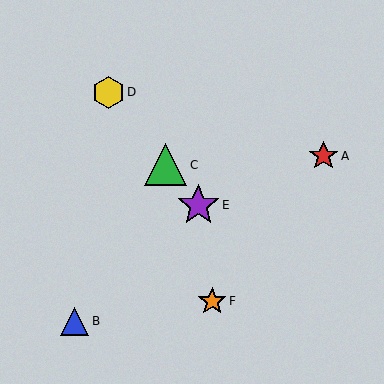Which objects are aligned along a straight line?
Objects C, D, E are aligned along a straight line.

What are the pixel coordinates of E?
Object E is at (198, 205).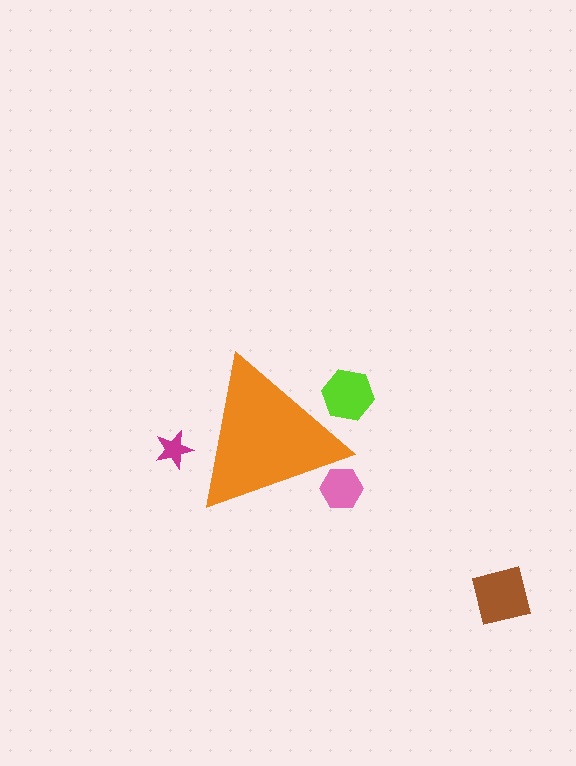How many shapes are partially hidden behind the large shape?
3 shapes are partially hidden.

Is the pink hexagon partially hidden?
Yes, the pink hexagon is partially hidden behind the orange triangle.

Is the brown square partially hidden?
No, the brown square is fully visible.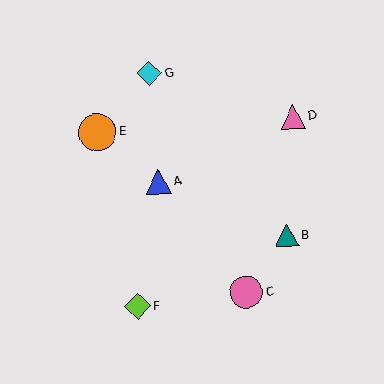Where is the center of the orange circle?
The center of the orange circle is at (97, 132).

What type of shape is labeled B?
Shape B is a teal triangle.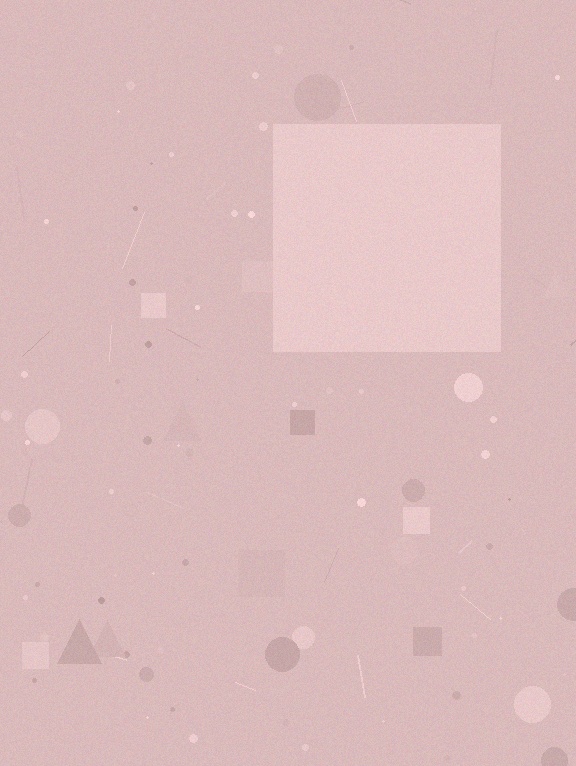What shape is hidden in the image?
A square is hidden in the image.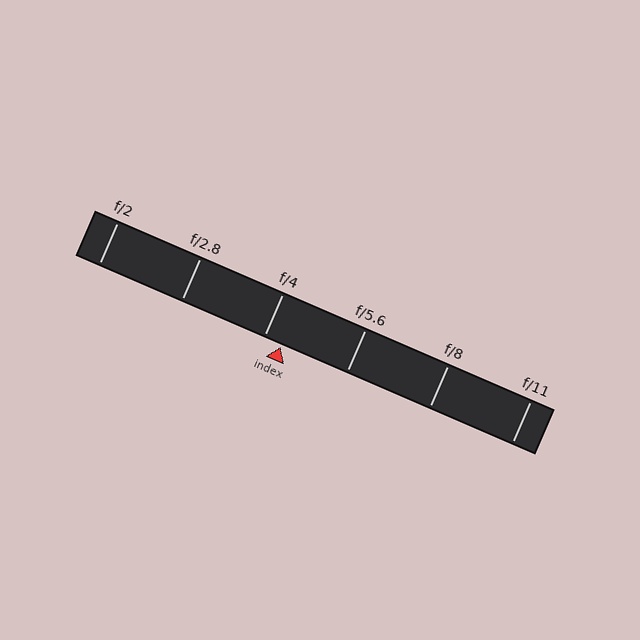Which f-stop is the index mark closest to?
The index mark is closest to f/4.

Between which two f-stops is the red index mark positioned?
The index mark is between f/4 and f/5.6.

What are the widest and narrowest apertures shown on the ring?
The widest aperture shown is f/2 and the narrowest is f/11.